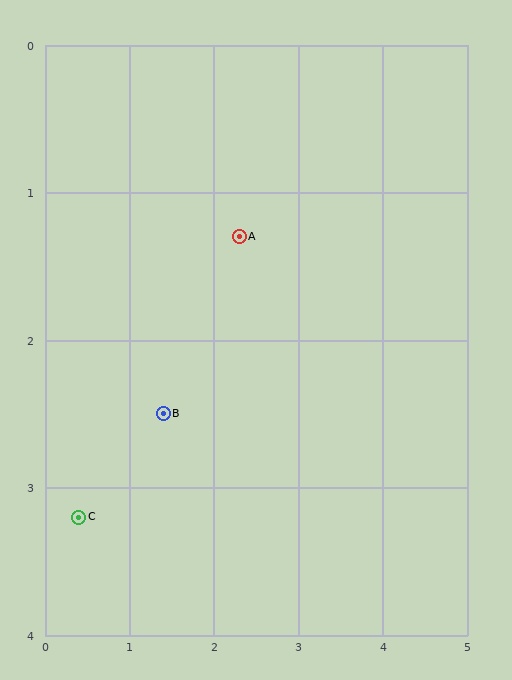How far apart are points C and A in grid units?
Points C and A are about 2.7 grid units apart.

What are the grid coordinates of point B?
Point B is at approximately (1.4, 2.5).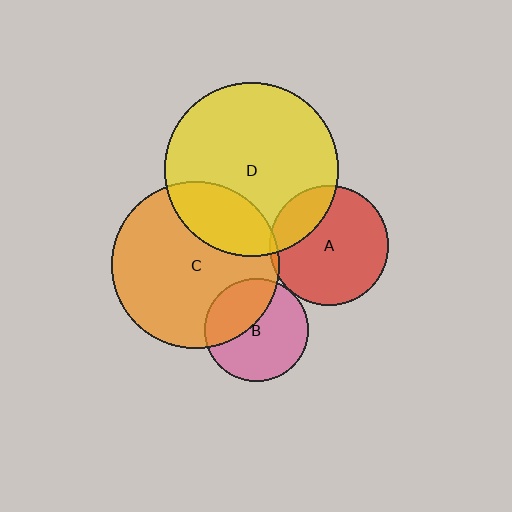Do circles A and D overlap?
Yes.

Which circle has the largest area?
Circle D (yellow).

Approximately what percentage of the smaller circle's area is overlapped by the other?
Approximately 25%.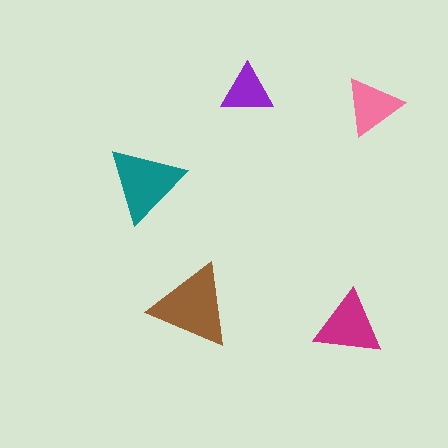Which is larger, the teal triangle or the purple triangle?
The teal one.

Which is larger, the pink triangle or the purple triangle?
The pink one.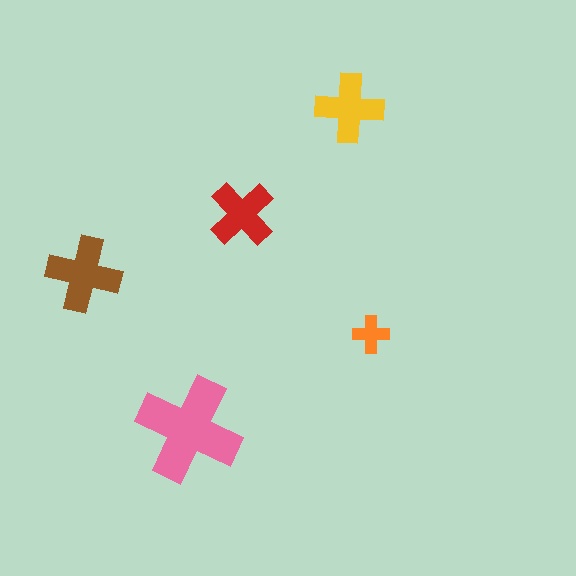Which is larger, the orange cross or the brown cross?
The brown one.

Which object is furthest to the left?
The brown cross is leftmost.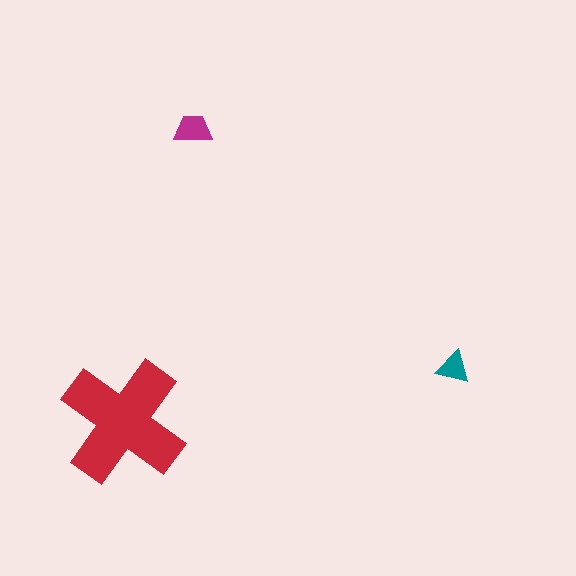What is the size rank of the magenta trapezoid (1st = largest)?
2nd.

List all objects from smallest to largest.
The teal triangle, the magenta trapezoid, the red cross.